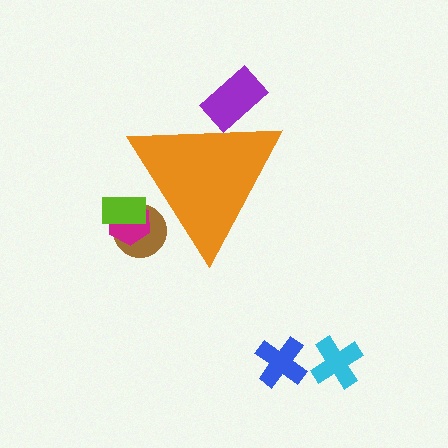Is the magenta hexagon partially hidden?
Yes, the magenta hexagon is partially hidden behind the orange triangle.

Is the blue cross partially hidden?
No, the blue cross is fully visible.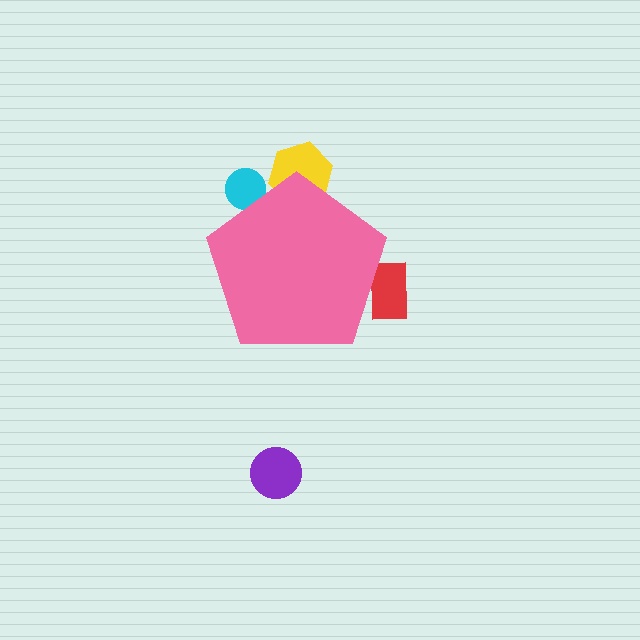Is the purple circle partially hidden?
No, the purple circle is fully visible.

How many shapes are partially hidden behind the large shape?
3 shapes are partially hidden.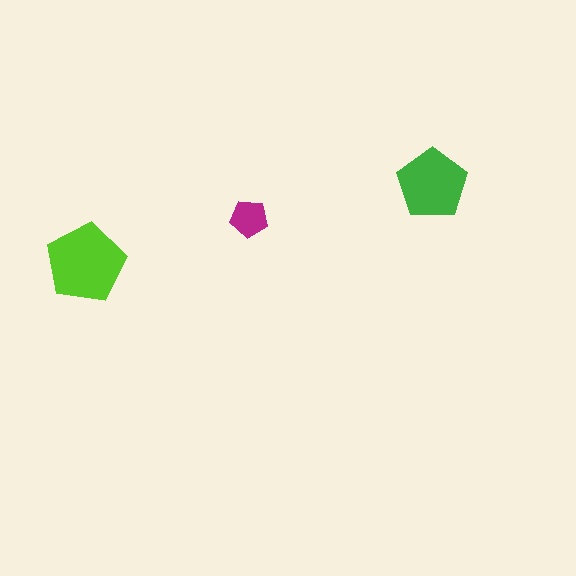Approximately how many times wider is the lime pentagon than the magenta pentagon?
About 2 times wider.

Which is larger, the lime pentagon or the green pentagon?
The lime one.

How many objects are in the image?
There are 3 objects in the image.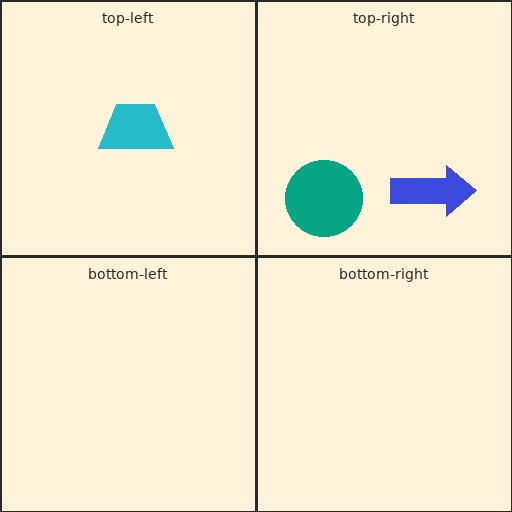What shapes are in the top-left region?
The cyan trapezoid.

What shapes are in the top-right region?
The blue arrow, the teal circle.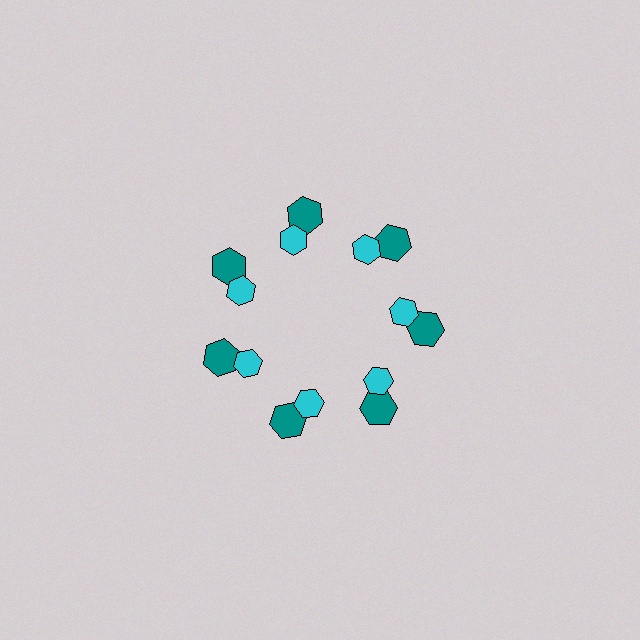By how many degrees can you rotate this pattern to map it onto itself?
The pattern maps onto itself every 51 degrees of rotation.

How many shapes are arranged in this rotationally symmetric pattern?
There are 14 shapes, arranged in 7 groups of 2.